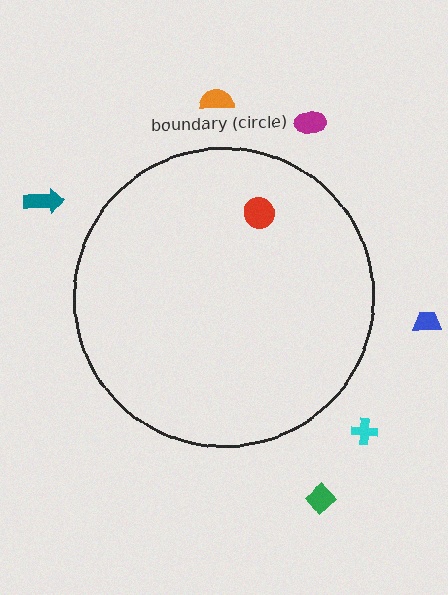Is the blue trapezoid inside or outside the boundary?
Outside.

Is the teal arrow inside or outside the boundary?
Outside.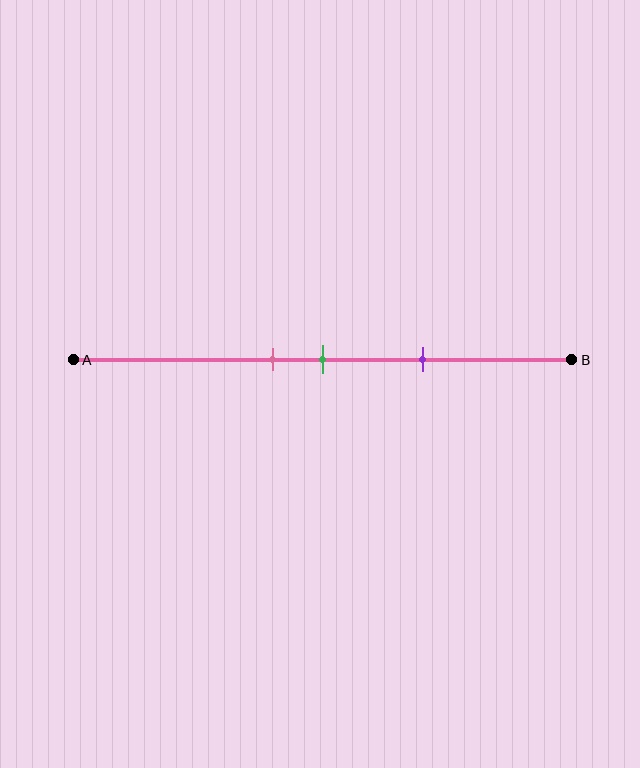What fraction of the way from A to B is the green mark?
The green mark is approximately 50% (0.5) of the way from A to B.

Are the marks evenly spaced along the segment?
Yes, the marks are approximately evenly spaced.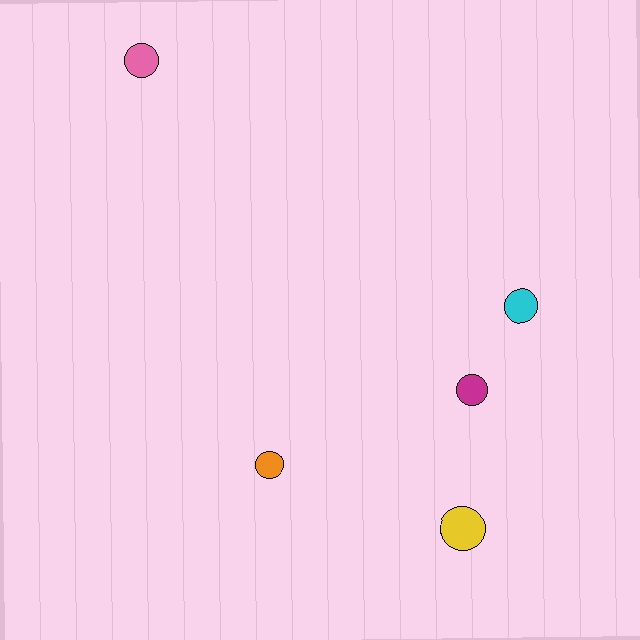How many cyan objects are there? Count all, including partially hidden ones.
There is 1 cyan object.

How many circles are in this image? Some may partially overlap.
There are 5 circles.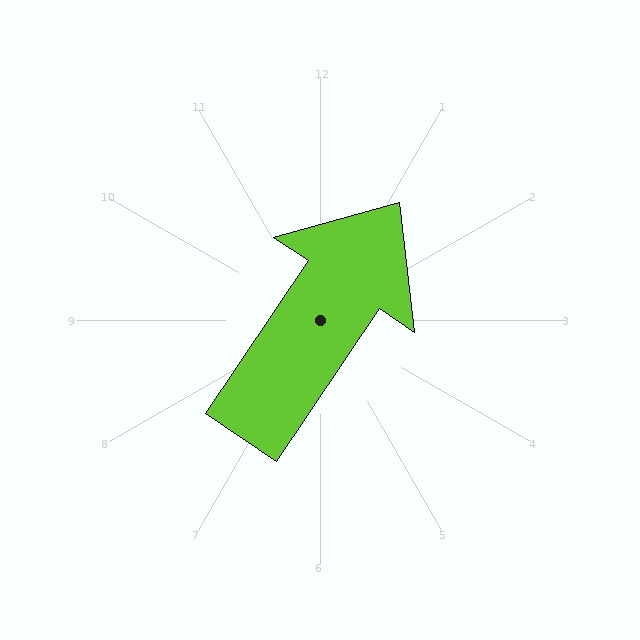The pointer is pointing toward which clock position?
Roughly 1 o'clock.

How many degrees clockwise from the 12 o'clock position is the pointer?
Approximately 34 degrees.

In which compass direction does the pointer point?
Northeast.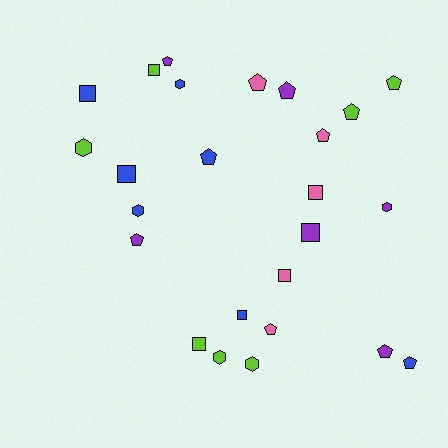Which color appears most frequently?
Blue, with 7 objects.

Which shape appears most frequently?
Pentagon, with 11 objects.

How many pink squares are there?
There are 2 pink squares.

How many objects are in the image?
There are 25 objects.